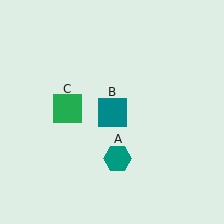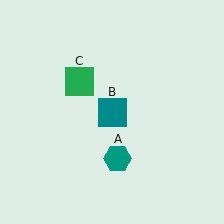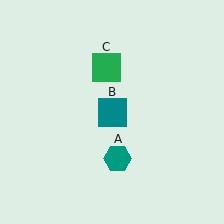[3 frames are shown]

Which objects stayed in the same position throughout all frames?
Teal hexagon (object A) and teal square (object B) remained stationary.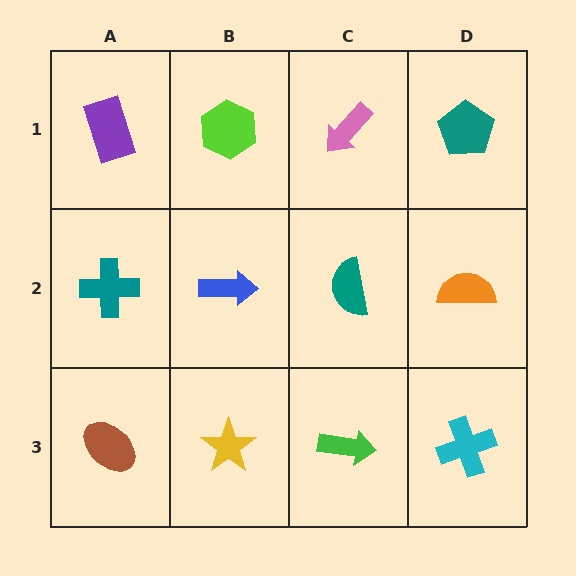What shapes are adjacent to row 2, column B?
A lime hexagon (row 1, column B), a yellow star (row 3, column B), a teal cross (row 2, column A), a teal semicircle (row 2, column C).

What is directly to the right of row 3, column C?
A cyan cross.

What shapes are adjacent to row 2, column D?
A teal pentagon (row 1, column D), a cyan cross (row 3, column D), a teal semicircle (row 2, column C).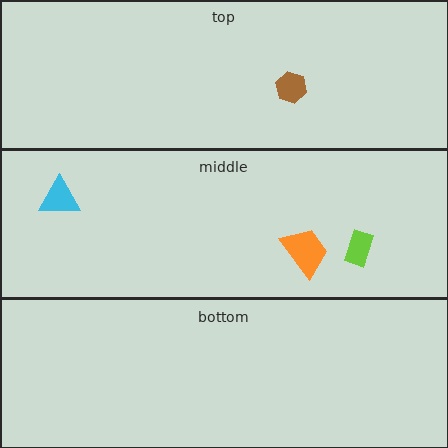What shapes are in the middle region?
The orange trapezoid, the cyan triangle, the lime rectangle.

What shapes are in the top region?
The brown hexagon.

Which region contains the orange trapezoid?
The middle region.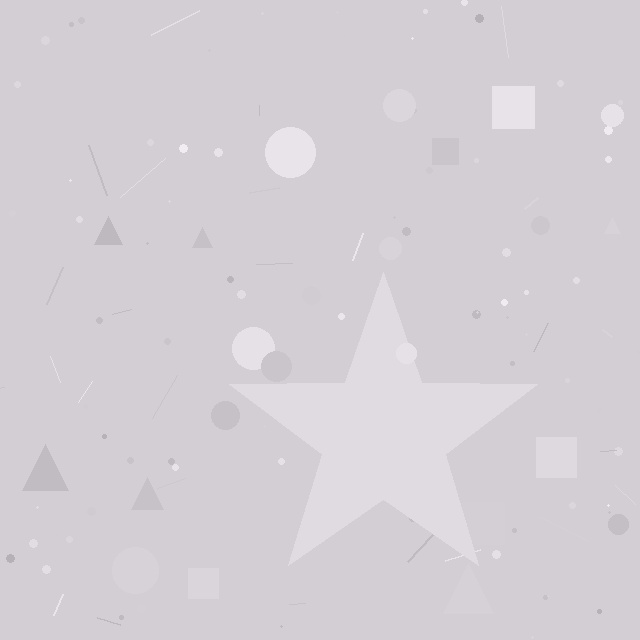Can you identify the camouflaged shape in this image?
The camouflaged shape is a star.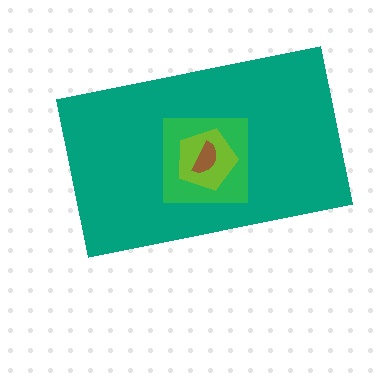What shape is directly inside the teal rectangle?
The green square.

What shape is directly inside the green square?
The lime pentagon.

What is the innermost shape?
The brown semicircle.